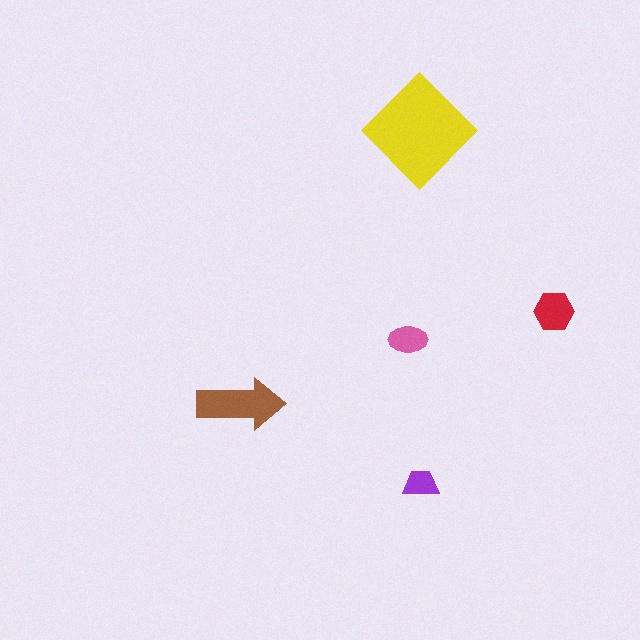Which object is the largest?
The yellow diamond.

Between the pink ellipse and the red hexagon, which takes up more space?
The red hexagon.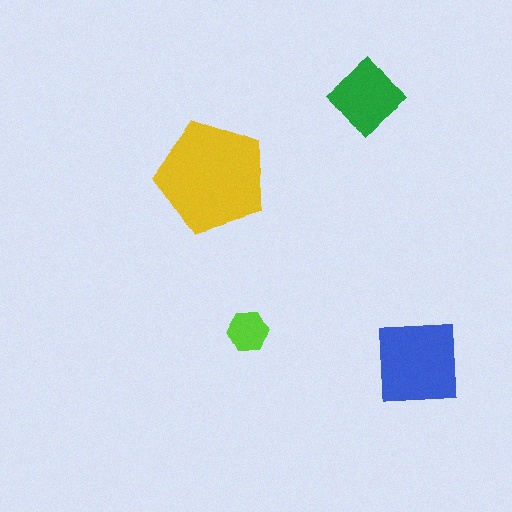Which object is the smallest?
The lime hexagon.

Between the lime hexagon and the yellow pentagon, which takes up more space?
The yellow pentagon.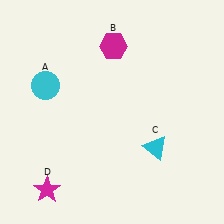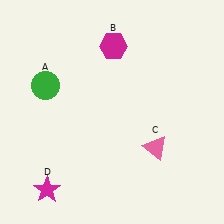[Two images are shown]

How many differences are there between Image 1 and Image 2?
There are 2 differences between the two images.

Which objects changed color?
A changed from cyan to green. C changed from cyan to pink.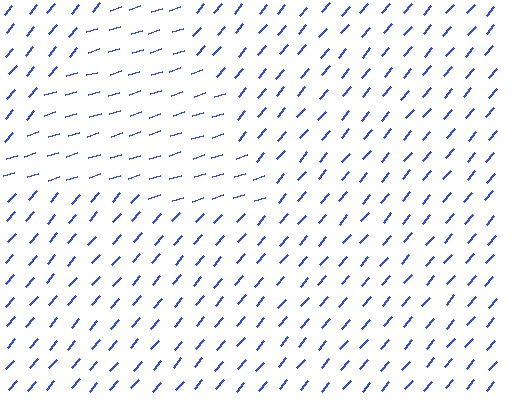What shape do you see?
I see a triangle.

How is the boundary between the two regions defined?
The boundary is defined purely by a change in line orientation (approximately 33 degrees difference). All lines are the same color and thickness.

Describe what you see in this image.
The image is filled with small blue line segments. A triangle region in the image has lines oriented differently from the surrounding lines, creating a visible texture boundary.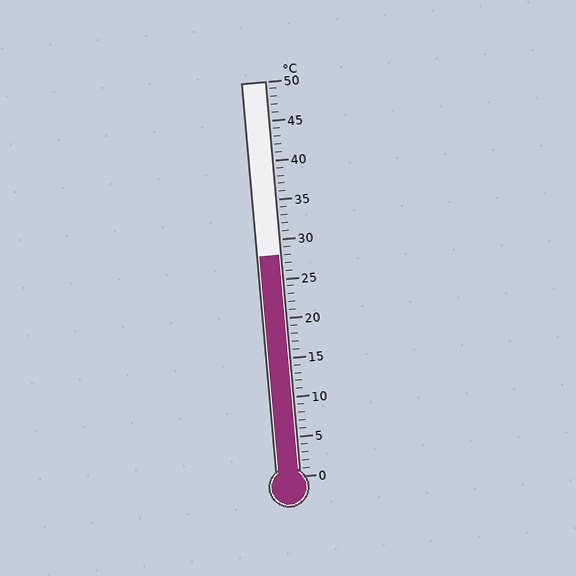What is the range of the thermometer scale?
The thermometer scale ranges from 0°C to 50°C.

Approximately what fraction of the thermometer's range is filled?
The thermometer is filled to approximately 55% of its range.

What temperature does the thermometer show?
The thermometer shows approximately 28°C.